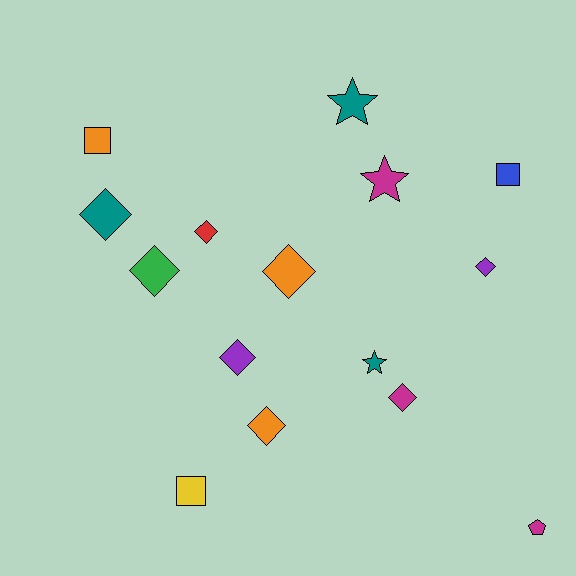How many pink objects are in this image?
There are no pink objects.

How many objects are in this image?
There are 15 objects.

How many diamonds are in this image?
There are 8 diamonds.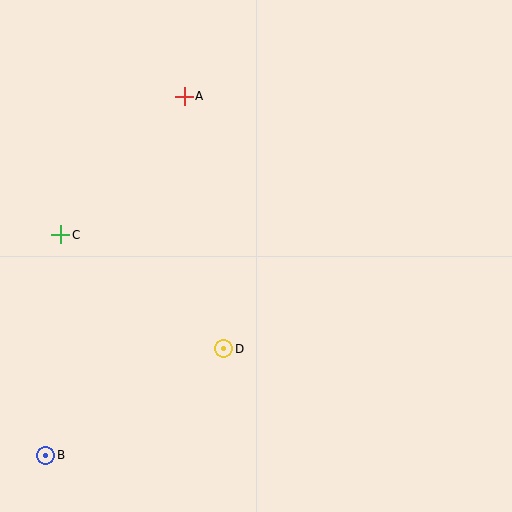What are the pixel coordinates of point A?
Point A is at (184, 96).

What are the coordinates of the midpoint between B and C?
The midpoint between B and C is at (53, 345).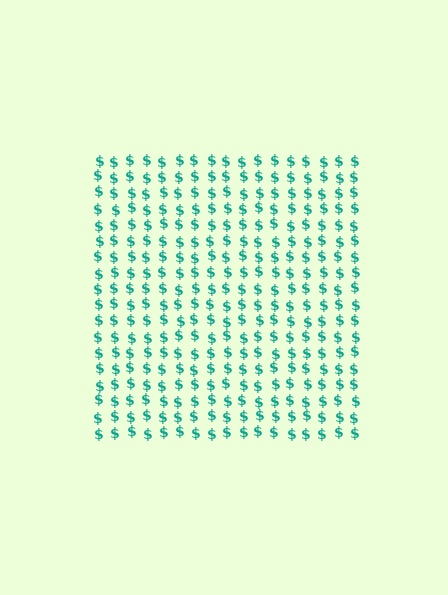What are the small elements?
The small elements are dollar signs.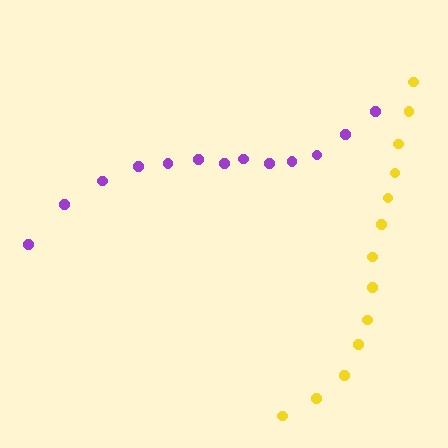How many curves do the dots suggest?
There are 2 distinct paths.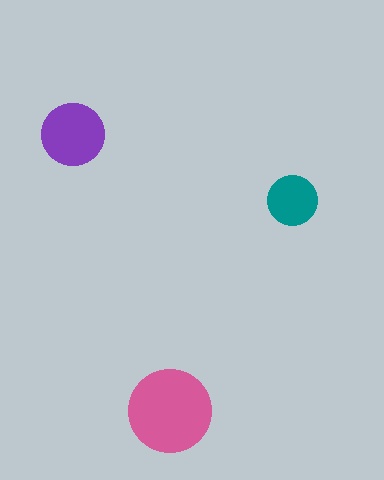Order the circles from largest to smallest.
the pink one, the purple one, the teal one.